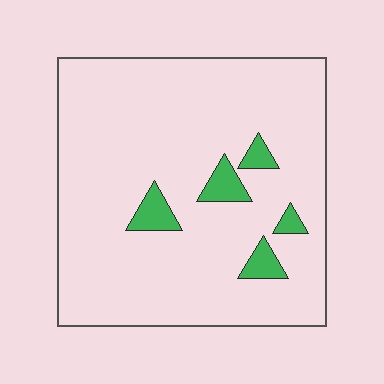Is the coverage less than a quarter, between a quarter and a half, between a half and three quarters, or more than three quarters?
Less than a quarter.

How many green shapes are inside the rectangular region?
5.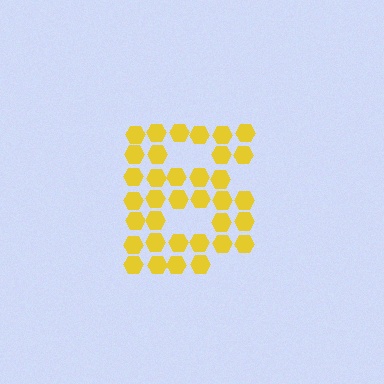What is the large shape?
The large shape is the letter B.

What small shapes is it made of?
It is made of small hexagons.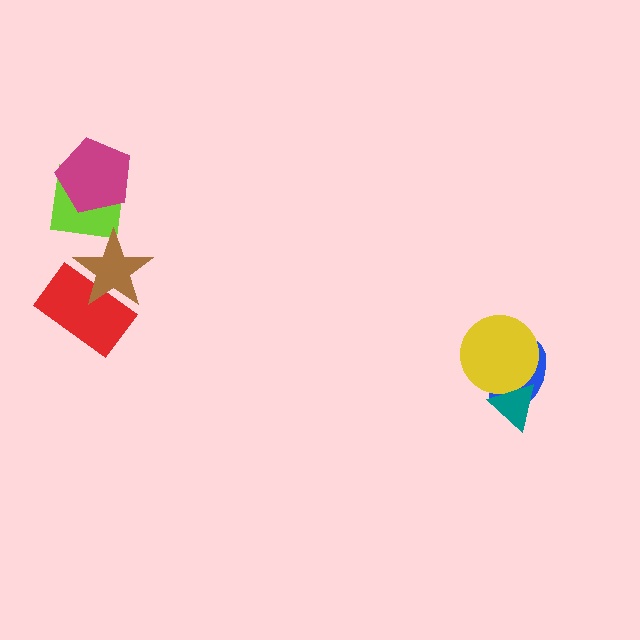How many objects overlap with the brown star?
1 object overlaps with the brown star.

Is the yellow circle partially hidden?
Yes, it is partially covered by another shape.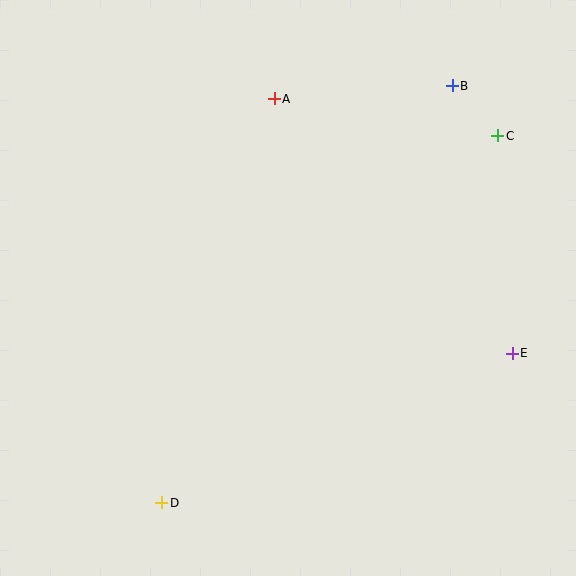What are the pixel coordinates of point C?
Point C is at (498, 136).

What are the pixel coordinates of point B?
Point B is at (452, 86).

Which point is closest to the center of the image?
Point A at (274, 99) is closest to the center.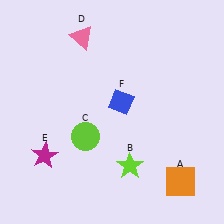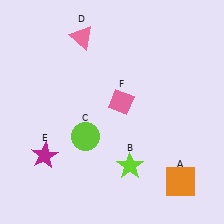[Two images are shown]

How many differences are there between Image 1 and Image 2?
There is 1 difference between the two images.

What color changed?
The diamond (F) changed from blue in Image 1 to pink in Image 2.